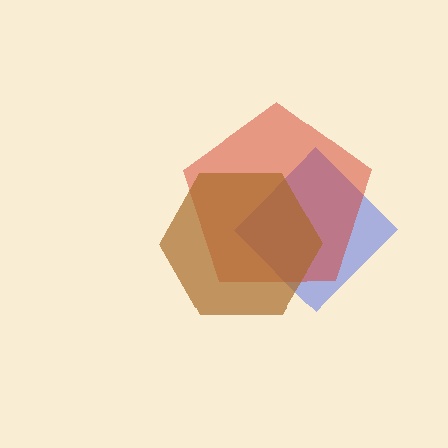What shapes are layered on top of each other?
The layered shapes are: a blue diamond, a red pentagon, a brown hexagon.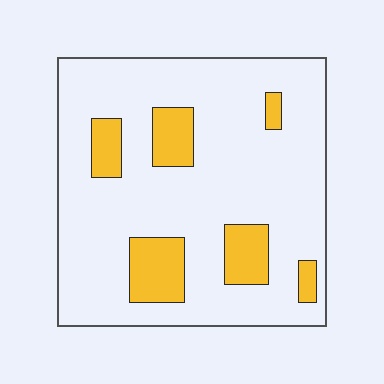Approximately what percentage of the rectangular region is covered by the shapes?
Approximately 15%.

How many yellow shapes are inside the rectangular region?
6.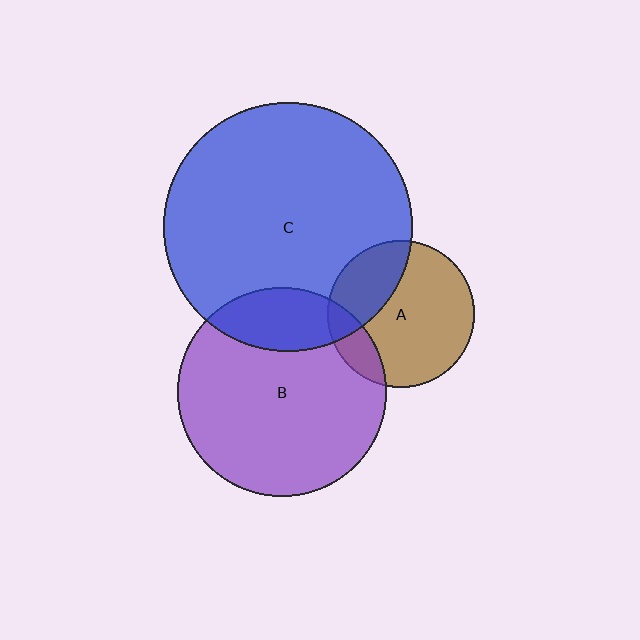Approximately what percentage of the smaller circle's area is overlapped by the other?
Approximately 20%.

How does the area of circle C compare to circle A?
Approximately 2.8 times.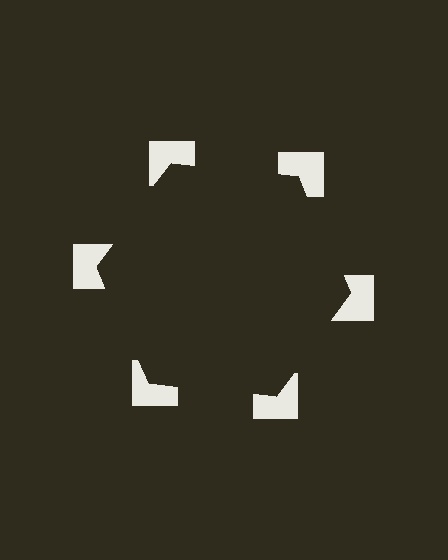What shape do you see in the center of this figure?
An illusory hexagon — its edges are inferred from the aligned wedge cuts in the notched squares, not physically drawn.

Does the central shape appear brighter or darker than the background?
It typically appears slightly darker than the background, even though no actual brightness change is drawn.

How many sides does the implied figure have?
6 sides.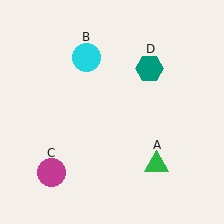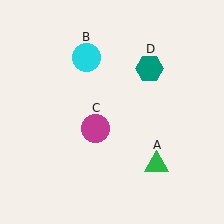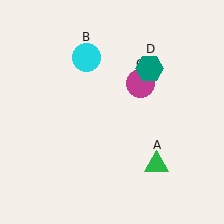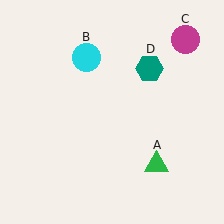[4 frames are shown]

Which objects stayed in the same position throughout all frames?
Green triangle (object A) and cyan circle (object B) and teal hexagon (object D) remained stationary.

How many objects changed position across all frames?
1 object changed position: magenta circle (object C).